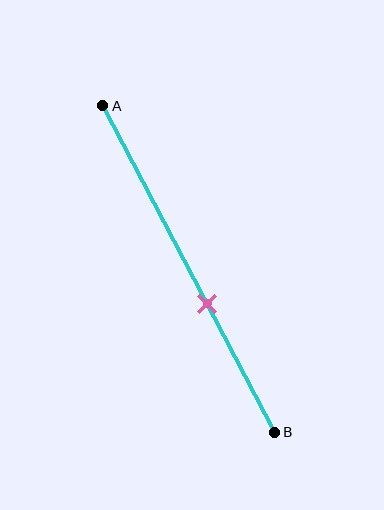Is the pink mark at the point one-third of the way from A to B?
No, the mark is at about 60% from A, not at the 33% one-third point.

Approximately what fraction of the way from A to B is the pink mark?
The pink mark is approximately 60% of the way from A to B.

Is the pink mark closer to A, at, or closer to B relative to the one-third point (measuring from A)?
The pink mark is closer to point B than the one-third point of segment AB.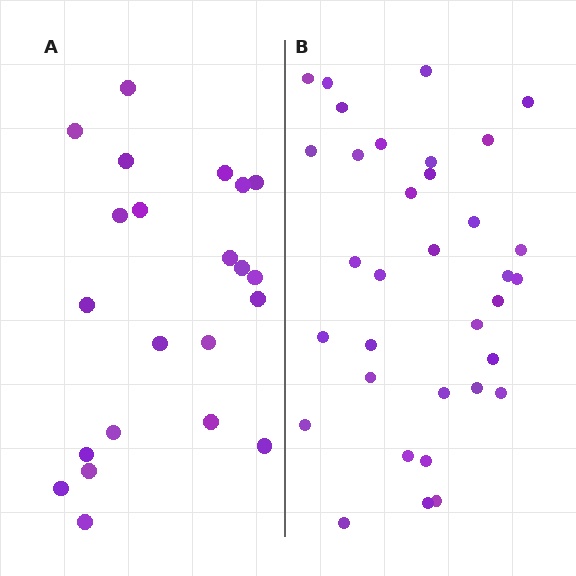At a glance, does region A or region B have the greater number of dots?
Region B (the right region) has more dots.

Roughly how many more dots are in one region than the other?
Region B has roughly 12 or so more dots than region A.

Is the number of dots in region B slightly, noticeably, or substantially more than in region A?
Region B has substantially more. The ratio is roughly 1.5 to 1.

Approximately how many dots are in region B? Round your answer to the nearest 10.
About 30 dots. (The exact count is 34, which rounds to 30.)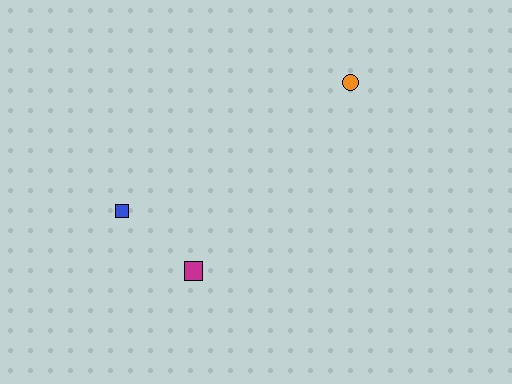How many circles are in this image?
There is 1 circle.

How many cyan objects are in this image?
There are no cyan objects.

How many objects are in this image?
There are 3 objects.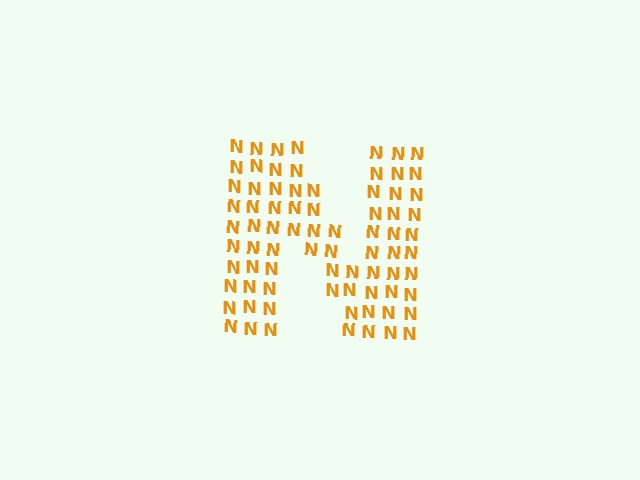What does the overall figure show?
The overall figure shows the letter N.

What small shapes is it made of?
It is made of small letter N's.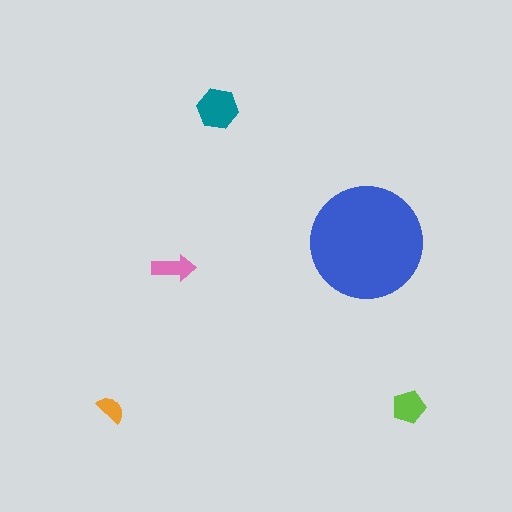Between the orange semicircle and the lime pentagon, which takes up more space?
The lime pentagon.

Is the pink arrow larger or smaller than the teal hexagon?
Smaller.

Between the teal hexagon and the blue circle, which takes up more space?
The blue circle.